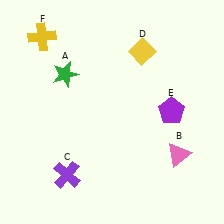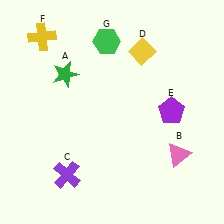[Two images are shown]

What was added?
A green hexagon (G) was added in Image 2.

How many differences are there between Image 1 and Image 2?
There is 1 difference between the two images.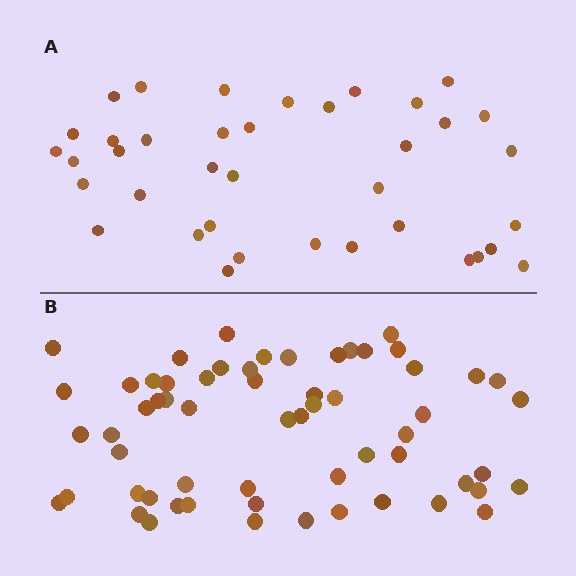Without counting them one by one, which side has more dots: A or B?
Region B (the bottom region) has more dots.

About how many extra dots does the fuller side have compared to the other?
Region B has approximately 20 more dots than region A.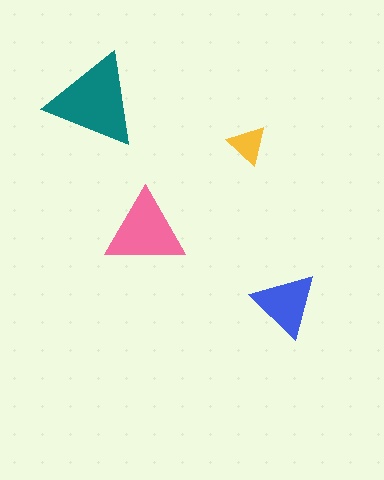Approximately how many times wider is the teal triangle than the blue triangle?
About 1.5 times wider.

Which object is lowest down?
The blue triangle is bottommost.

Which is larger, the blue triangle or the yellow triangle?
The blue one.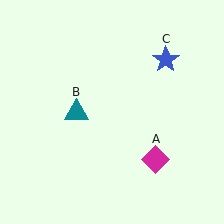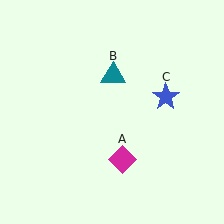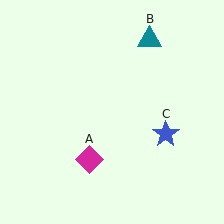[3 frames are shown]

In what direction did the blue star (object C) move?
The blue star (object C) moved down.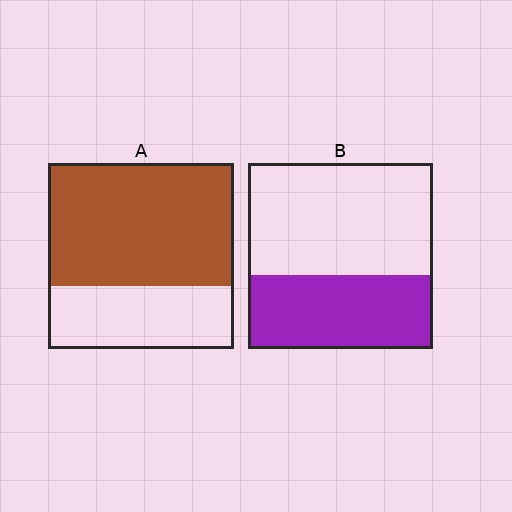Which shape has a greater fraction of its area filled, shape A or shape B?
Shape A.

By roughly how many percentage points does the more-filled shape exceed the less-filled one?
By roughly 25 percentage points (A over B).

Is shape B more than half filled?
No.